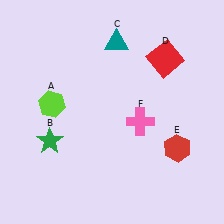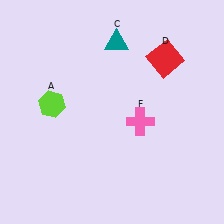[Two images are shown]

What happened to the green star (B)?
The green star (B) was removed in Image 2. It was in the bottom-left area of Image 1.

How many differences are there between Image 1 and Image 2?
There are 2 differences between the two images.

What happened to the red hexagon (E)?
The red hexagon (E) was removed in Image 2. It was in the bottom-right area of Image 1.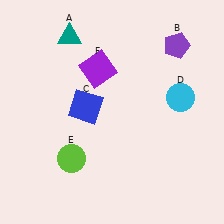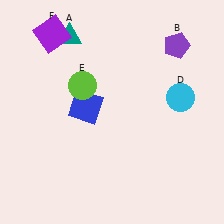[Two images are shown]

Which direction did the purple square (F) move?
The purple square (F) moved left.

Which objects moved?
The objects that moved are: the lime circle (E), the purple square (F).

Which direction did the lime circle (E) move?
The lime circle (E) moved up.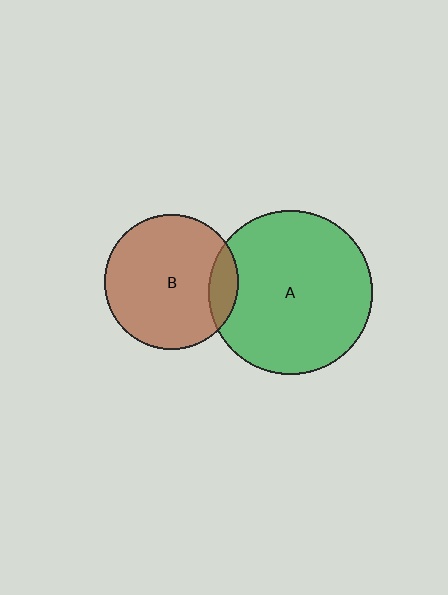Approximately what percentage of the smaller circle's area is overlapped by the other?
Approximately 15%.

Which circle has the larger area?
Circle A (green).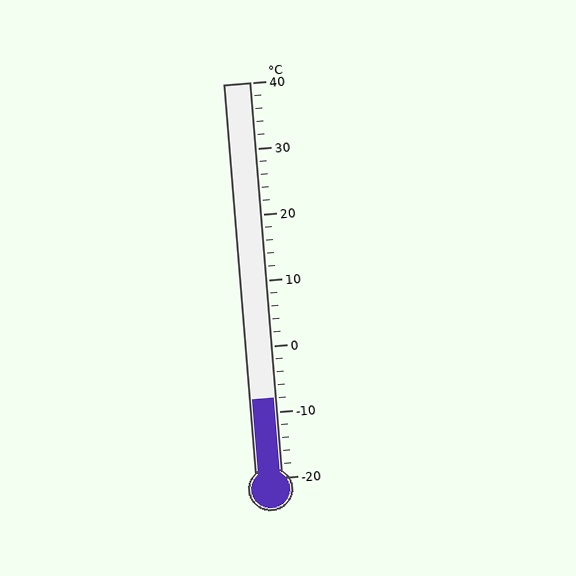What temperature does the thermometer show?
The thermometer shows approximately -8°C.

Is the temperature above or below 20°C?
The temperature is below 20°C.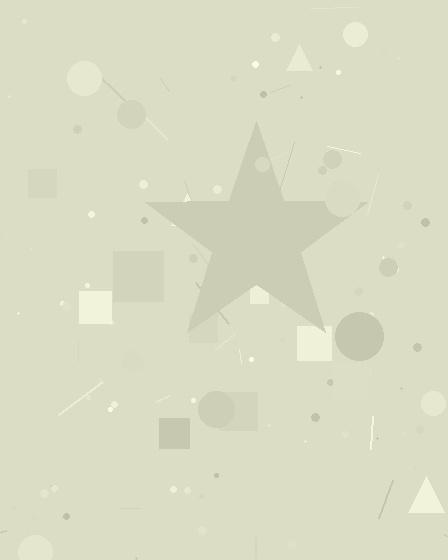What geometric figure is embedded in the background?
A star is embedded in the background.